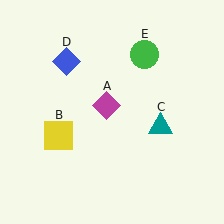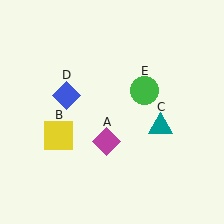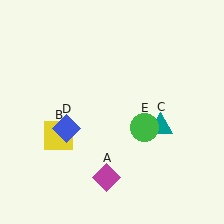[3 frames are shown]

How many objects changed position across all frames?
3 objects changed position: magenta diamond (object A), blue diamond (object D), green circle (object E).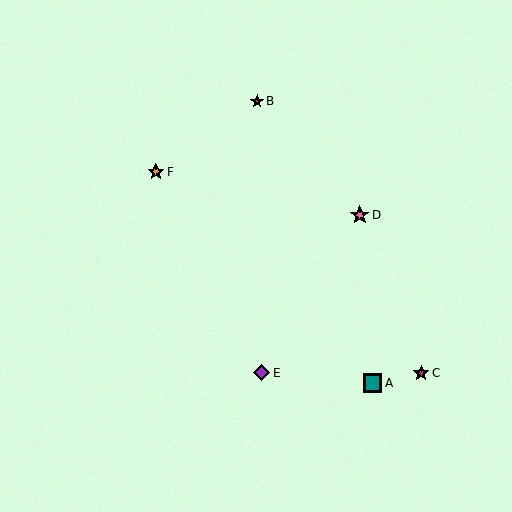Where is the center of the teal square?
The center of the teal square is at (372, 383).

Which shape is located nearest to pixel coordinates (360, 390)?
The teal square (labeled A) at (372, 383) is nearest to that location.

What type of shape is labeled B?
Shape B is a red star.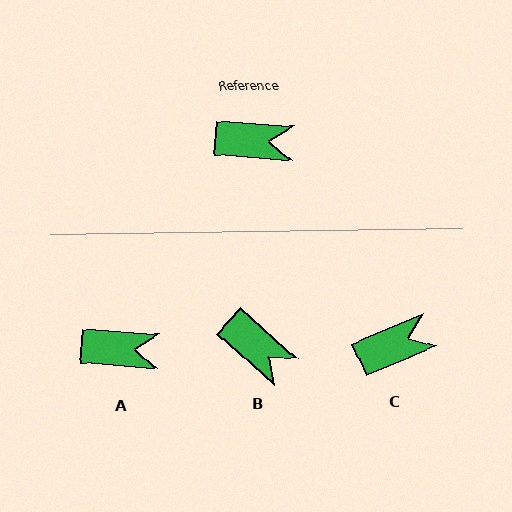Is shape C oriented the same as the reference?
No, it is off by about 27 degrees.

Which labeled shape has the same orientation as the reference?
A.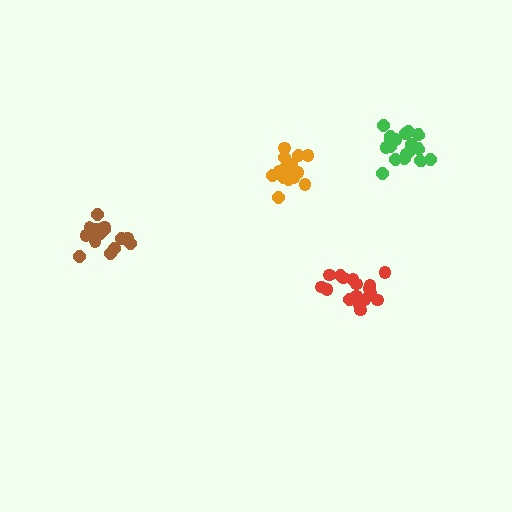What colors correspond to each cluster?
The clusters are colored: green, red, brown, orange.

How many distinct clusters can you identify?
There are 4 distinct clusters.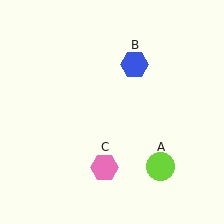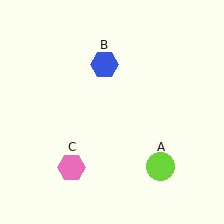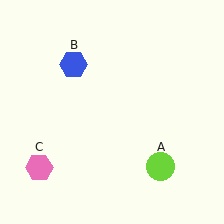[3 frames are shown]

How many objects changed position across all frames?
2 objects changed position: blue hexagon (object B), pink hexagon (object C).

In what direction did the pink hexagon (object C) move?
The pink hexagon (object C) moved left.